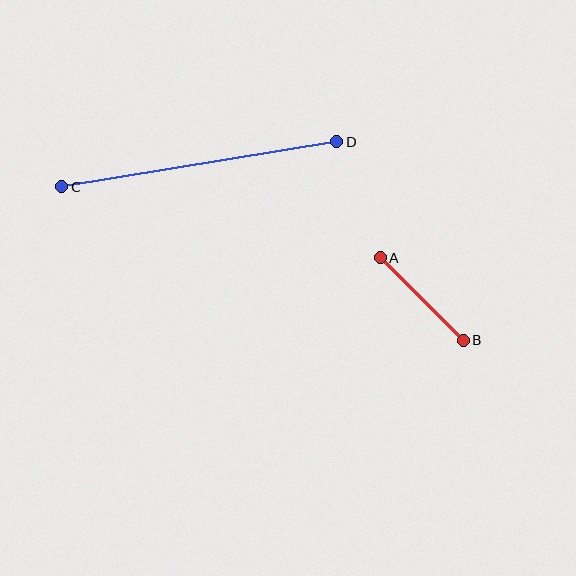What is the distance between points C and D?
The distance is approximately 279 pixels.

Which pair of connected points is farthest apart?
Points C and D are farthest apart.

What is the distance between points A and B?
The distance is approximately 117 pixels.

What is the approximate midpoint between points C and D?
The midpoint is at approximately (199, 164) pixels.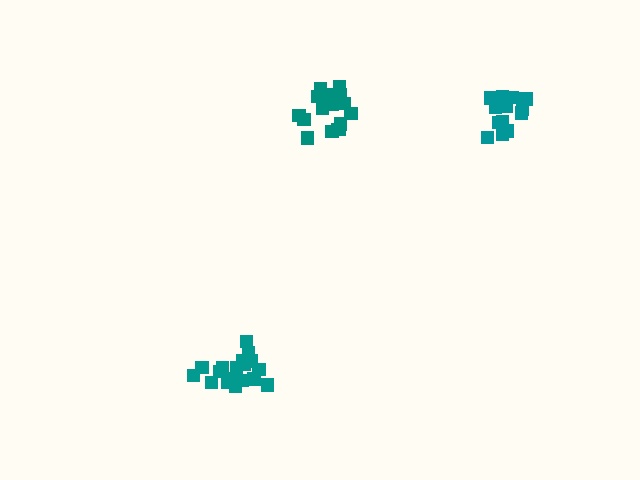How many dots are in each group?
Group 1: 18 dots, Group 2: 18 dots, Group 3: 16 dots (52 total).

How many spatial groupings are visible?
There are 3 spatial groupings.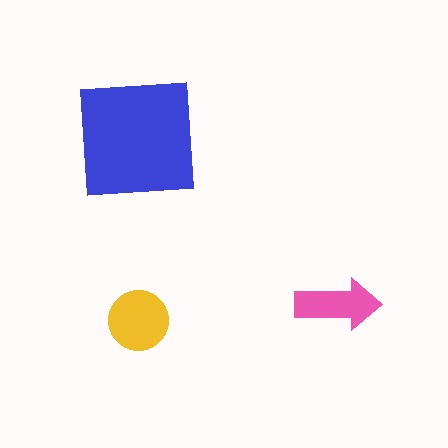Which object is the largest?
The blue square.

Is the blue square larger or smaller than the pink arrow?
Larger.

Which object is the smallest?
The pink arrow.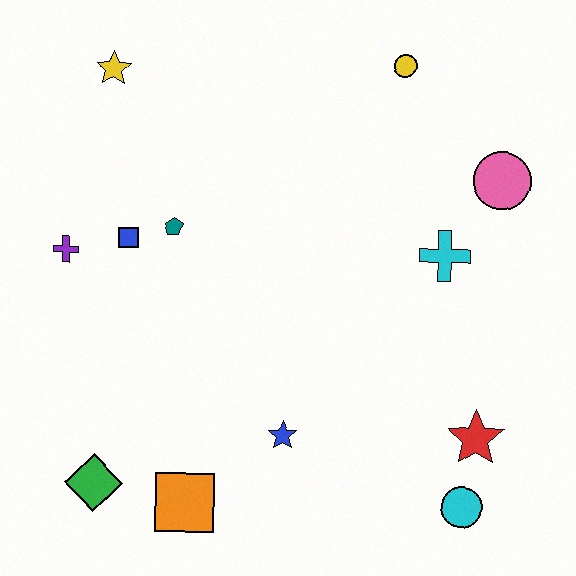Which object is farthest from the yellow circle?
The green diamond is farthest from the yellow circle.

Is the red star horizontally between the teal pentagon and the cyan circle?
No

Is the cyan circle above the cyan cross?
No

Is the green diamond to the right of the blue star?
No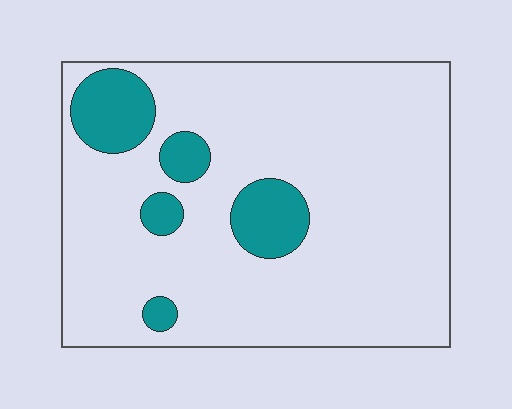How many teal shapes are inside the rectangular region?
5.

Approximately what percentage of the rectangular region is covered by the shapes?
Approximately 15%.